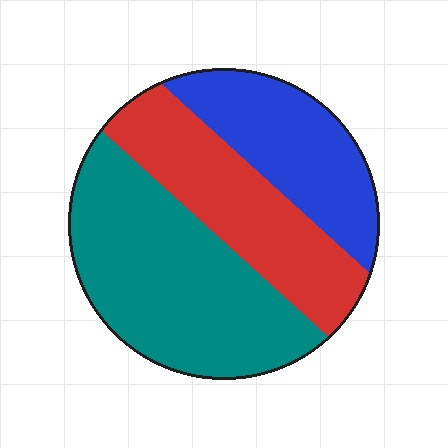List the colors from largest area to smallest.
From largest to smallest: teal, red, blue.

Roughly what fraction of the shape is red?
Red covers 30% of the shape.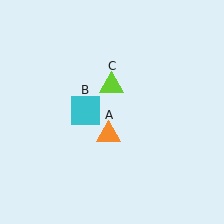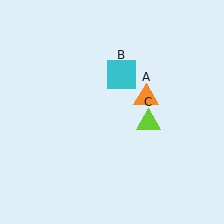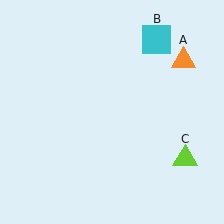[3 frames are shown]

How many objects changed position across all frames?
3 objects changed position: orange triangle (object A), cyan square (object B), lime triangle (object C).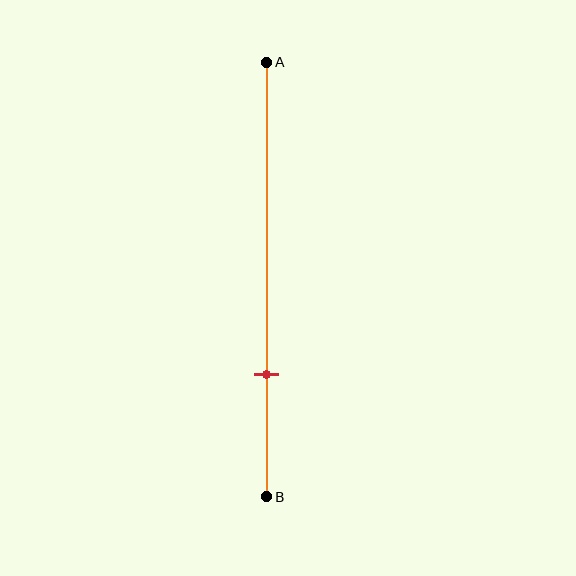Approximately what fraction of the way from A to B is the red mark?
The red mark is approximately 70% of the way from A to B.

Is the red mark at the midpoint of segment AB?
No, the mark is at about 70% from A, not at the 50% midpoint.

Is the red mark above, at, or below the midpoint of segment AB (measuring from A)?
The red mark is below the midpoint of segment AB.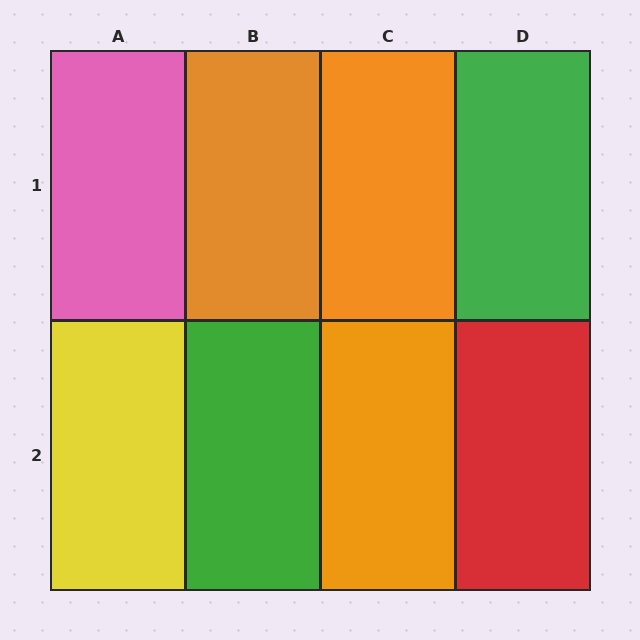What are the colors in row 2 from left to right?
Yellow, green, orange, red.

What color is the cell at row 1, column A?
Pink.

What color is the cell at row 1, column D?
Green.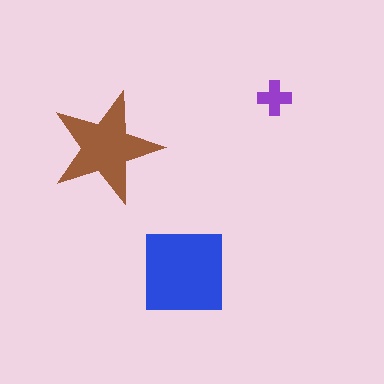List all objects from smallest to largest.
The purple cross, the brown star, the blue square.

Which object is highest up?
The purple cross is topmost.